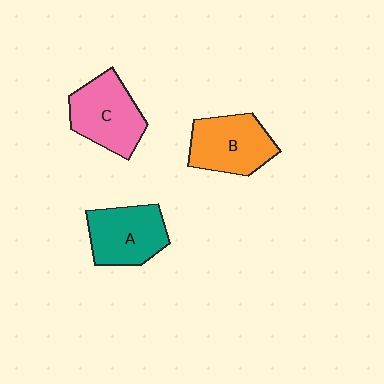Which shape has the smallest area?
Shape A (teal).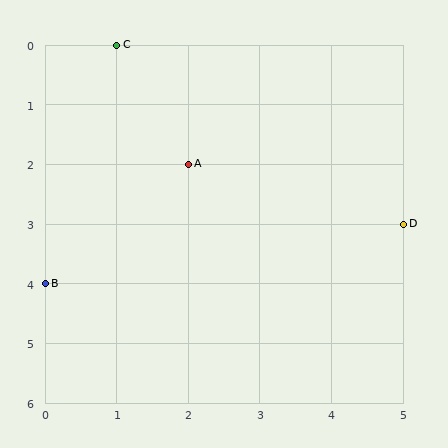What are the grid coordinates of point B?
Point B is at grid coordinates (0, 4).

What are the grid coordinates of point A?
Point A is at grid coordinates (2, 2).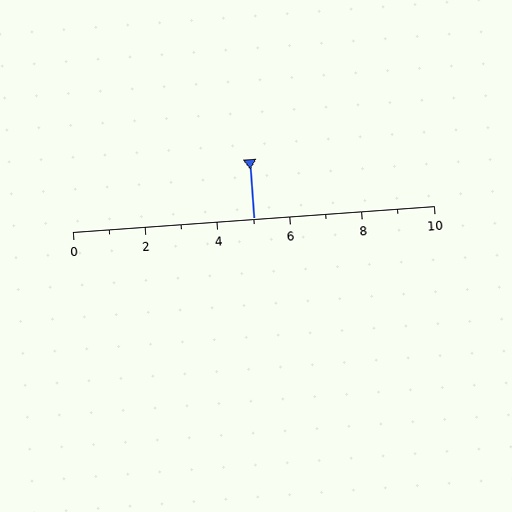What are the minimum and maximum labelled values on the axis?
The axis runs from 0 to 10.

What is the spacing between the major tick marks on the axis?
The major ticks are spaced 2 apart.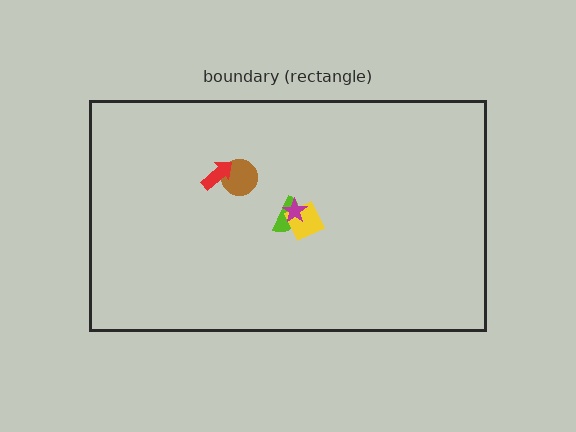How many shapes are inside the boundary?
5 inside, 0 outside.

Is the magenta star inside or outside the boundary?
Inside.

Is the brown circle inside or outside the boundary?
Inside.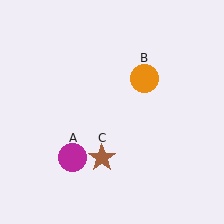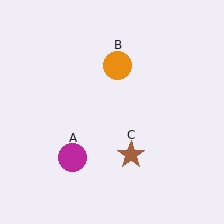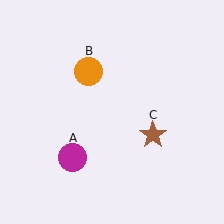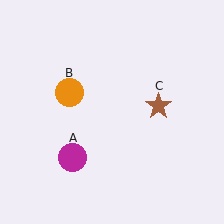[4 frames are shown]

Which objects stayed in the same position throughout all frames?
Magenta circle (object A) remained stationary.